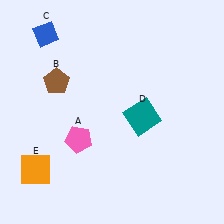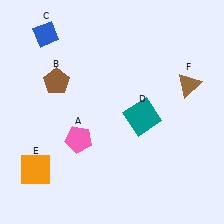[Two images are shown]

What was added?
A brown triangle (F) was added in Image 2.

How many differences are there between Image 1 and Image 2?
There is 1 difference between the two images.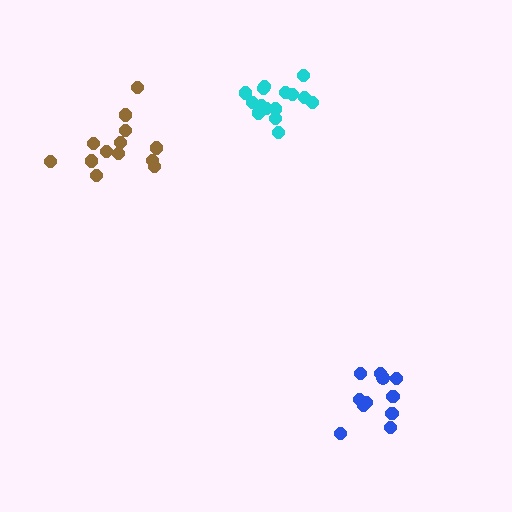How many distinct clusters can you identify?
There are 3 distinct clusters.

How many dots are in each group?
Group 1: 15 dots, Group 2: 12 dots, Group 3: 13 dots (40 total).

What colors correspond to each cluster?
The clusters are colored: cyan, blue, brown.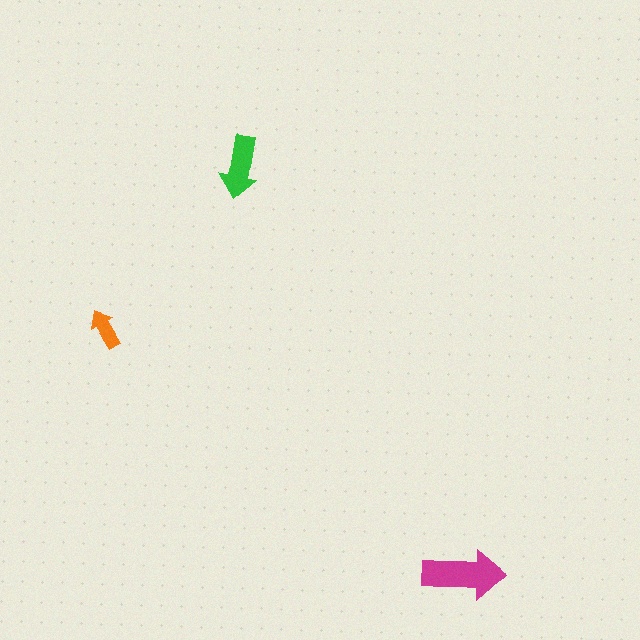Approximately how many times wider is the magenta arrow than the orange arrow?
About 2 times wider.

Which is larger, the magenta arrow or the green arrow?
The magenta one.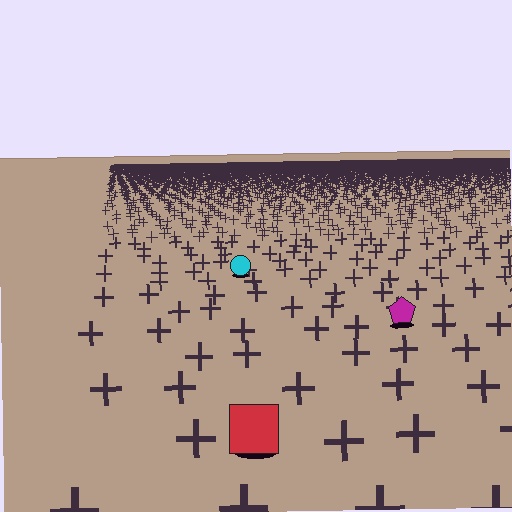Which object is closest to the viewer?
The red square is closest. The texture marks near it are larger and more spread out.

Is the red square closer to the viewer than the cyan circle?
Yes. The red square is closer — you can tell from the texture gradient: the ground texture is coarser near it.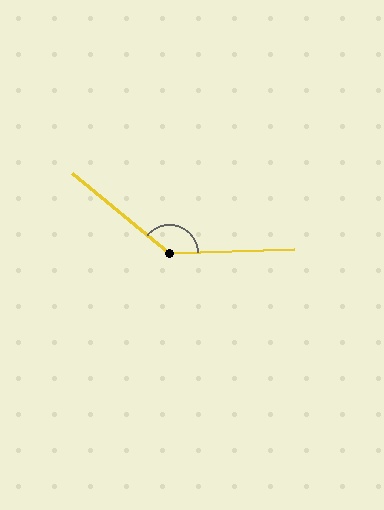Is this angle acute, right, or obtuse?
It is obtuse.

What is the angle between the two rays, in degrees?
Approximately 139 degrees.